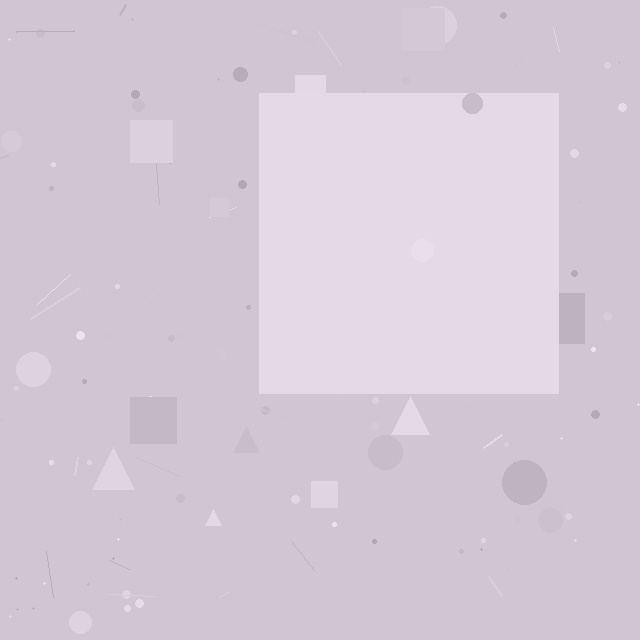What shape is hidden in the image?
A square is hidden in the image.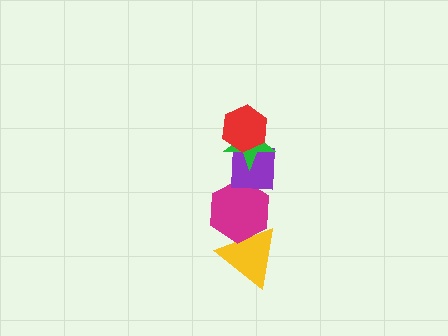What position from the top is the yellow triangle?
The yellow triangle is 5th from the top.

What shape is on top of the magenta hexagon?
The purple square is on top of the magenta hexagon.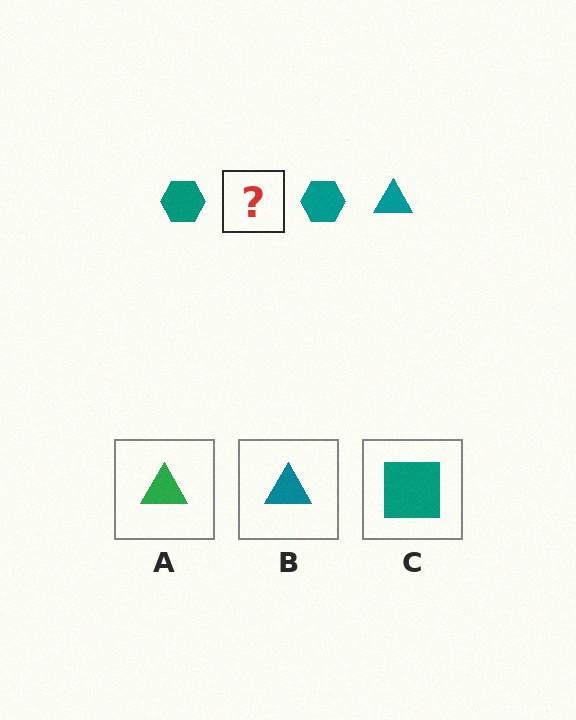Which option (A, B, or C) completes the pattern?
B.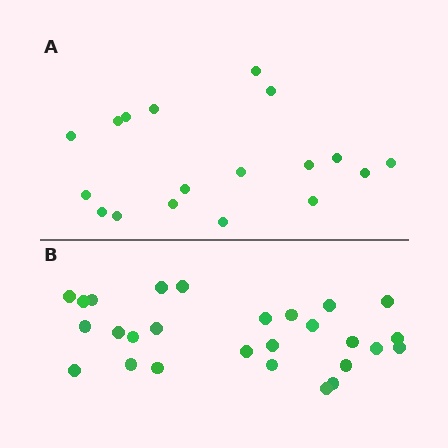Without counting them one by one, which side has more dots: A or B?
Region B (the bottom region) has more dots.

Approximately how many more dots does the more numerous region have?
Region B has roughly 8 or so more dots than region A.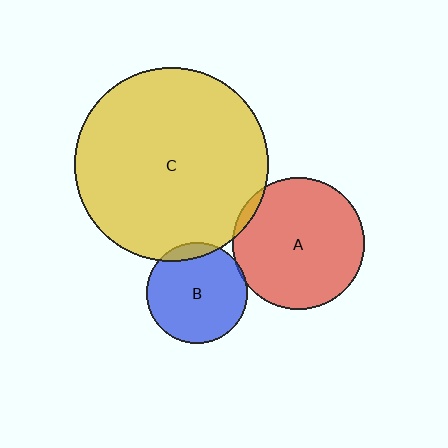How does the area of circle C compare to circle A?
Approximately 2.2 times.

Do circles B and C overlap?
Yes.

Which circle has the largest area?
Circle C (yellow).